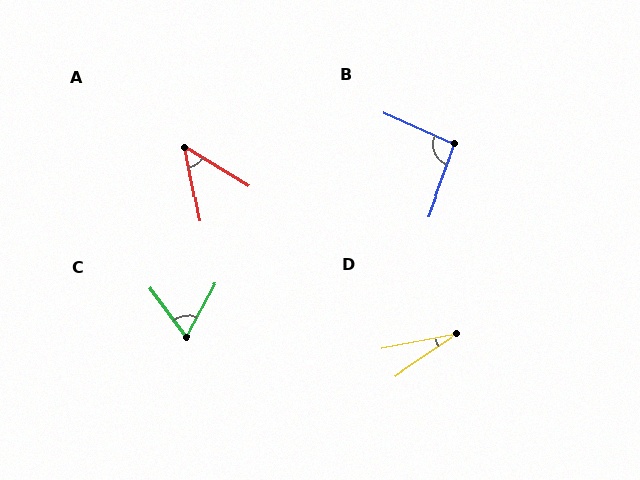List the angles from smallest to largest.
D (22°), A (47°), C (65°), B (94°).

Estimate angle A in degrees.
Approximately 47 degrees.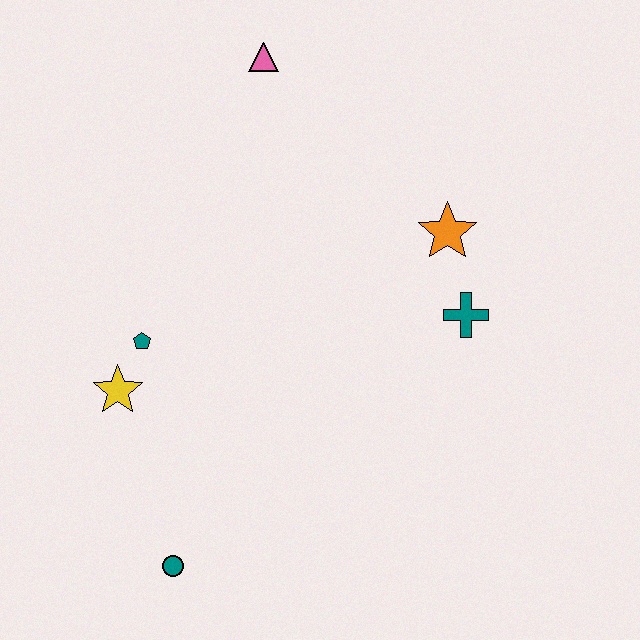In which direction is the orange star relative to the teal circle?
The orange star is above the teal circle.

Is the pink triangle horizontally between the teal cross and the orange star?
No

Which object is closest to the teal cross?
The orange star is closest to the teal cross.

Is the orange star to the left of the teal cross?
Yes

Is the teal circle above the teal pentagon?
No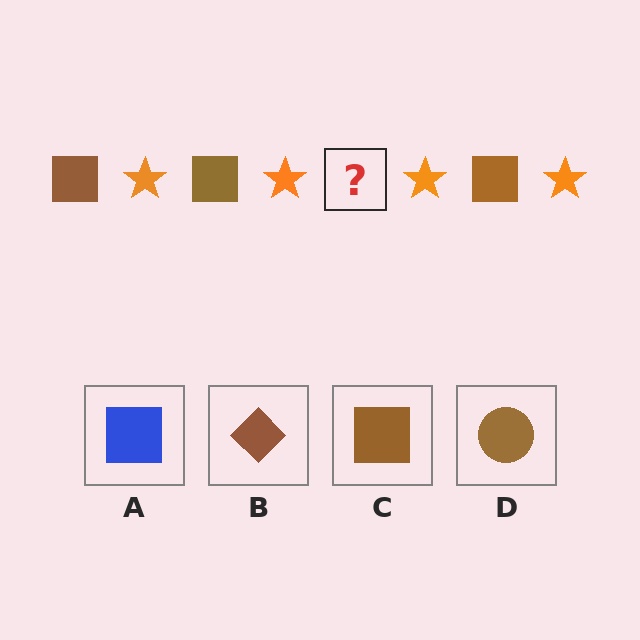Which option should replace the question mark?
Option C.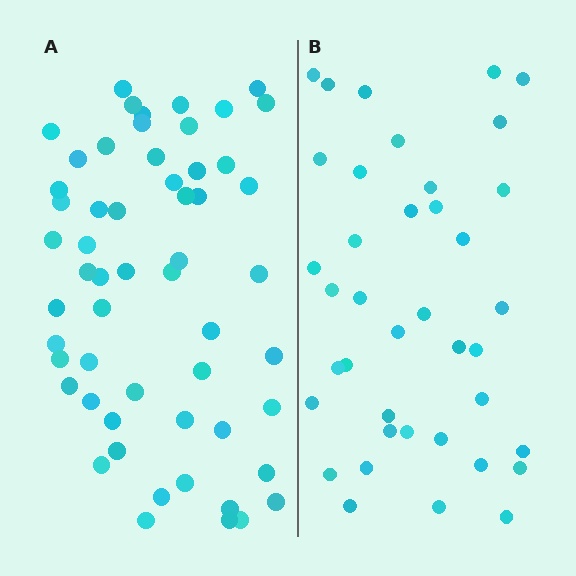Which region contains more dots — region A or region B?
Region A (the left region) has more dots.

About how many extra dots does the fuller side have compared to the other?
Region A has approximately 15 more dots than region B.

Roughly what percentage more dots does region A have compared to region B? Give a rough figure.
About 45% more.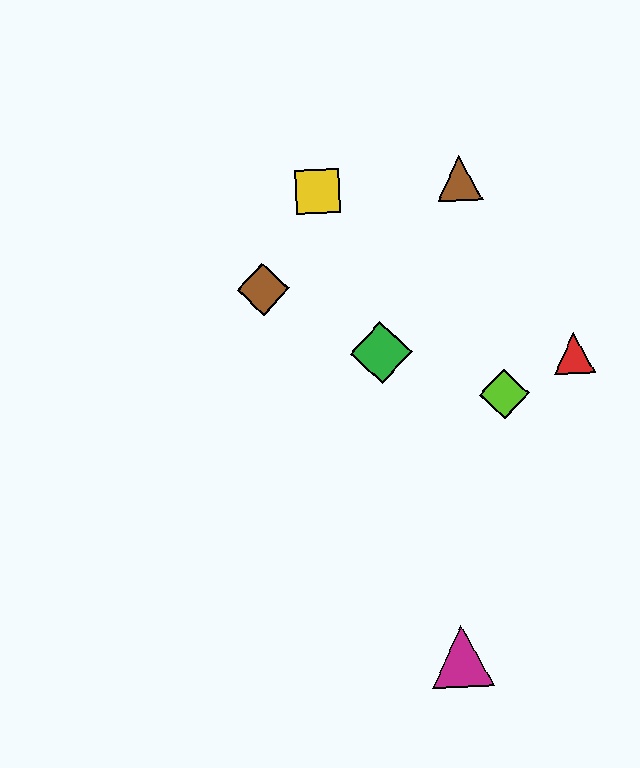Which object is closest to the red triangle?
The lime diamond is closest to the red triangle.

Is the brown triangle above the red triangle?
Yes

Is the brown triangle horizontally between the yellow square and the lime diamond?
Yes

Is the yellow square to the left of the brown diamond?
No